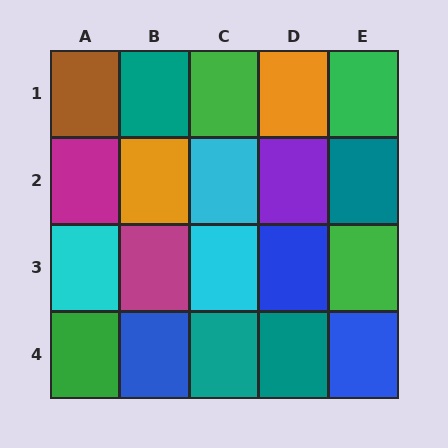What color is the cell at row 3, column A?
Cyan.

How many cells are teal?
4 cells are teal.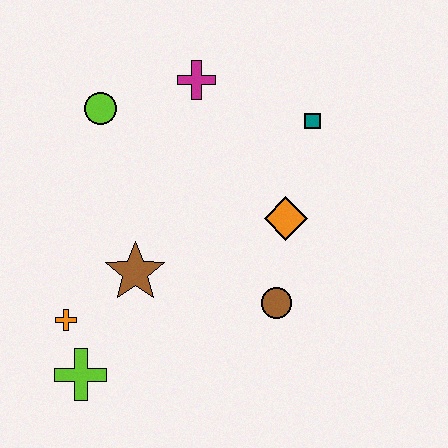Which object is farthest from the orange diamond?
The lime cross is farthest from the orange diamond.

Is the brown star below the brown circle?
No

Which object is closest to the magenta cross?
The lime circle is closest to the magenta cross.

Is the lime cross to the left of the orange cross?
No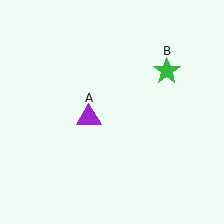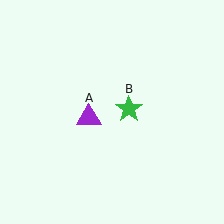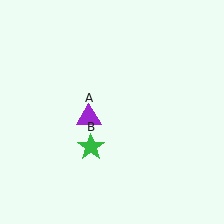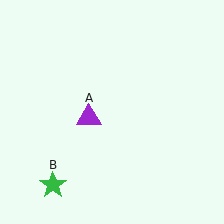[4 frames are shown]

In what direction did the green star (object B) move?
The green star (object B) moved down and to the left.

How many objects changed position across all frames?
1 object changed position: green star (object B).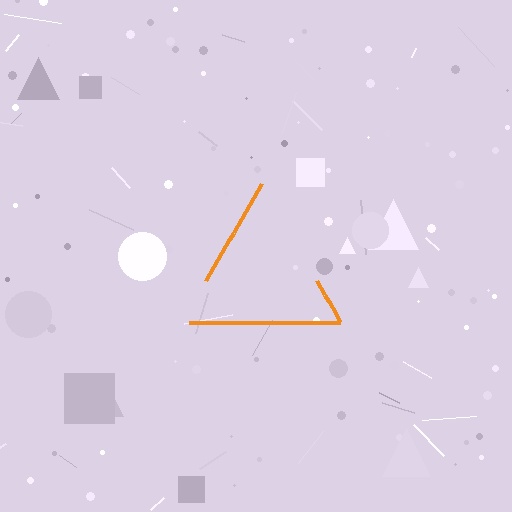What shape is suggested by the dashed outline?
The dashed outline suggests a triangle.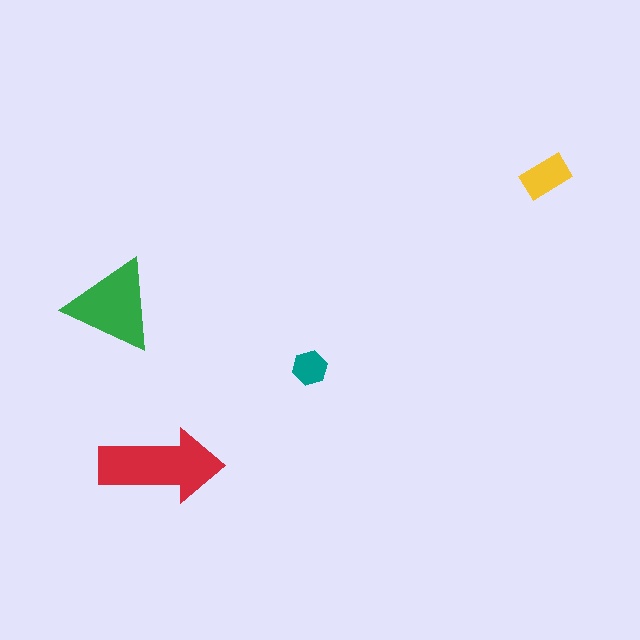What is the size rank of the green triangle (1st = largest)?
2nd.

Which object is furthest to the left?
The green triangle is leftmost.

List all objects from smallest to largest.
The teal hexagon, the yellow rectangle, the green triangle, the red arrow.